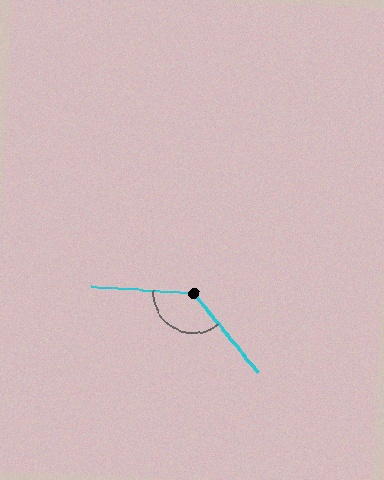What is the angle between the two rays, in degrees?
Approximately 133 degrees.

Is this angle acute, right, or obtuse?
It is obtuse.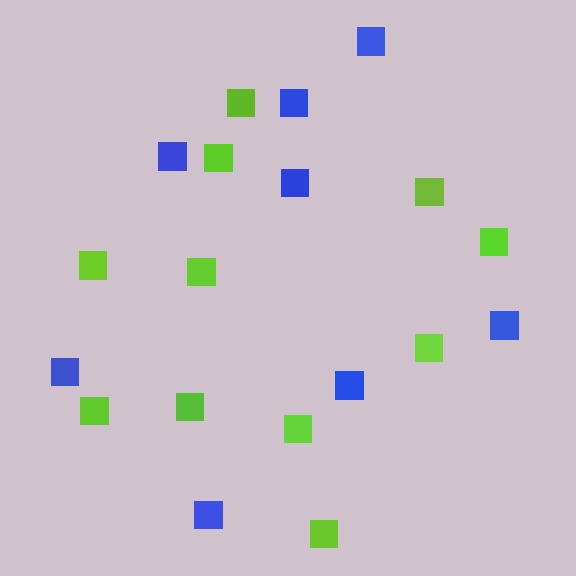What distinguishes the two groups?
There are 2 groups: one group of lime squares (11) and one group of blue squares (8).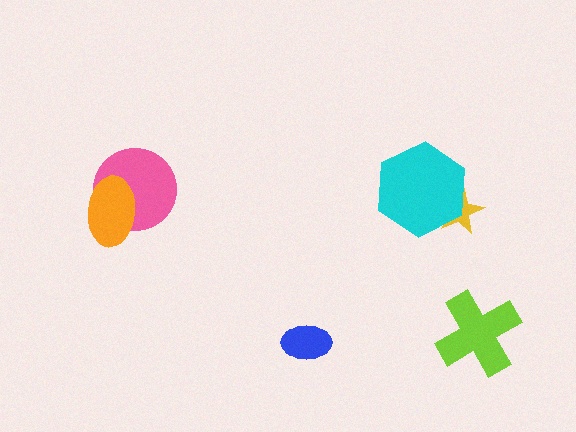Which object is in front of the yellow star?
The cyan hexagon is in front of the yellow star.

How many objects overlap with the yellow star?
1 object overlaps with the yellow star.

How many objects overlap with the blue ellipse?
0 objects overlap with the blue ellipse.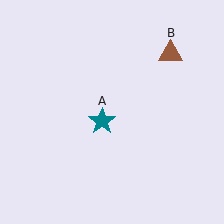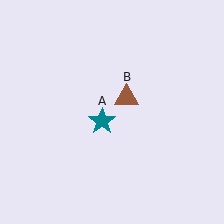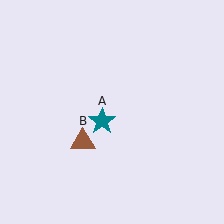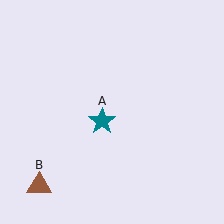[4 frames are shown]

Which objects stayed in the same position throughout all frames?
Teal star (object A) remained stationary.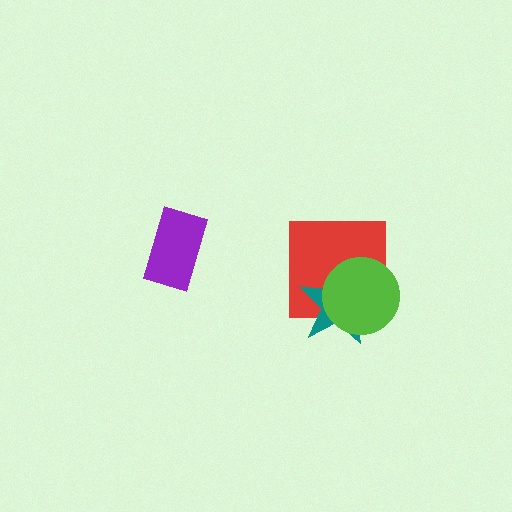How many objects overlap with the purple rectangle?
0 objects overlap with the purple rectangle.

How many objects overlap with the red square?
2 objects overlap with the red square.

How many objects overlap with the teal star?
2 objects overlap with the teal star.